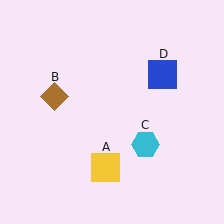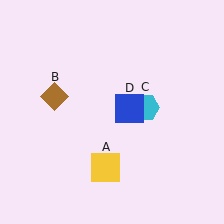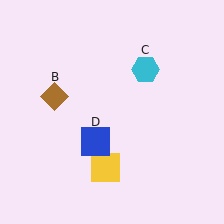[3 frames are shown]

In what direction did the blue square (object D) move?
The blue square (object D) moved down and to the left.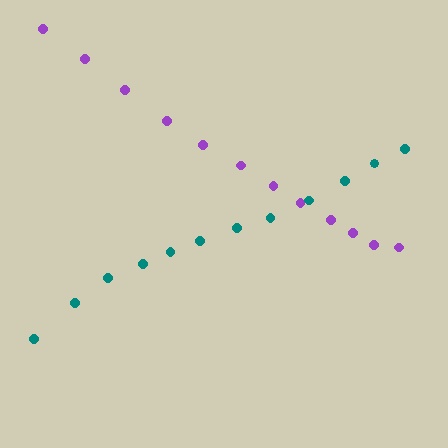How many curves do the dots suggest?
There are 2 distinct paths.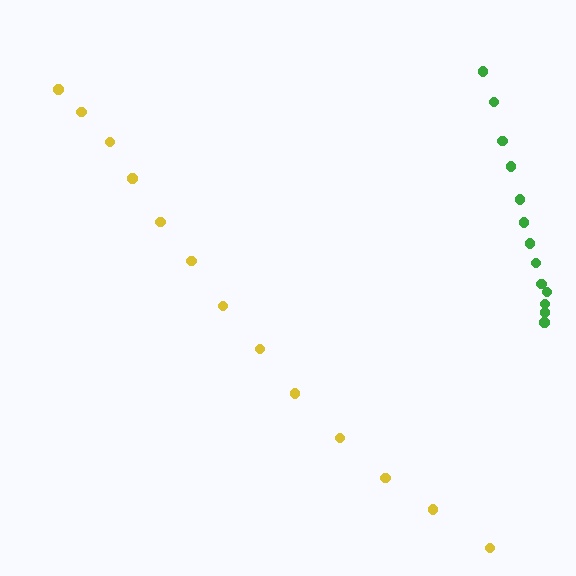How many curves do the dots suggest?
There are 2 distinct paths.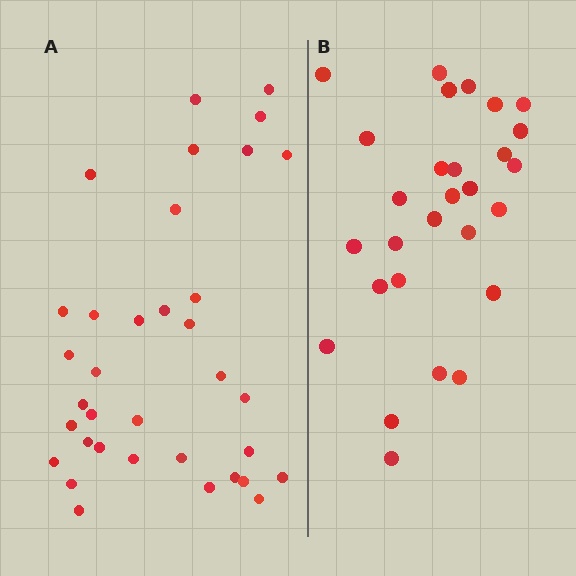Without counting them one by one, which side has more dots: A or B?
Region A (the left region) has more dots.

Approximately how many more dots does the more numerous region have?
Region A has roughly 8 or so more dots than region B.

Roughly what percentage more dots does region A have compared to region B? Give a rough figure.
About 25% more.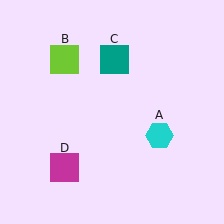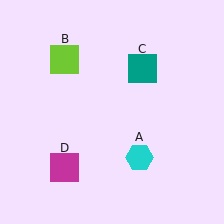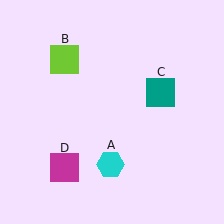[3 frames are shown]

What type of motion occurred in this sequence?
The cyan hexagon (object A), teal square (object C) rotated clockwise around the center of the scene.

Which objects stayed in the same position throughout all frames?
Lime square (object B) and magenta square (object D) remained stationary.